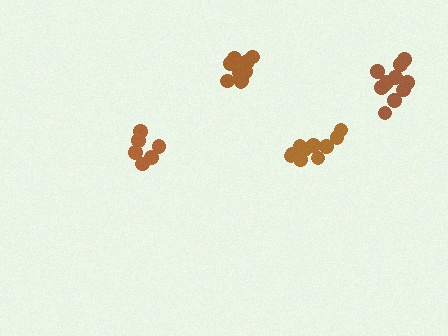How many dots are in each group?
Group 1: 10 dots, Group 2: 7 dots, Group 3: 10 dots, Group 4: 11 dots (38 total).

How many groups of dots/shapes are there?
There are 4 groups.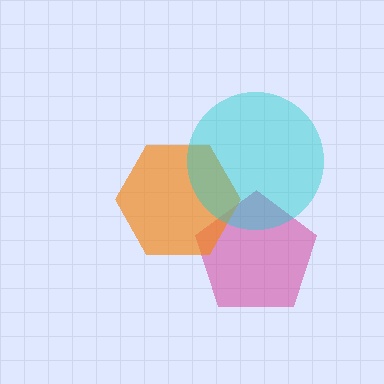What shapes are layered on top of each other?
The layered shapes are: a magenta pentagon, an orange hexagon, a cyan circle.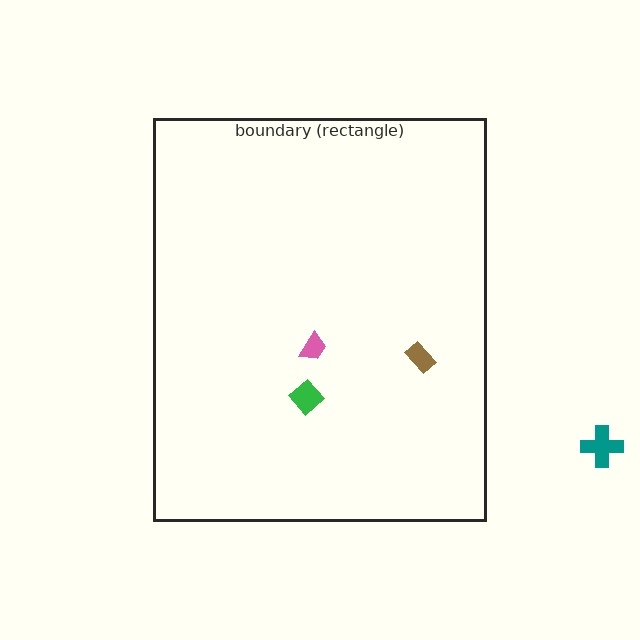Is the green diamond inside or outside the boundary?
Inside.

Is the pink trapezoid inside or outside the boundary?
Inside.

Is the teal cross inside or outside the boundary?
Outside.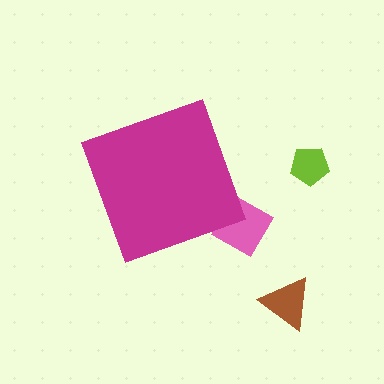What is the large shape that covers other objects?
A magenta diamond.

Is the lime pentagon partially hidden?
No, the lime pentagon is fully visible.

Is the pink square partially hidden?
Yes, the pink square is partially hidden behind the magenta diamond.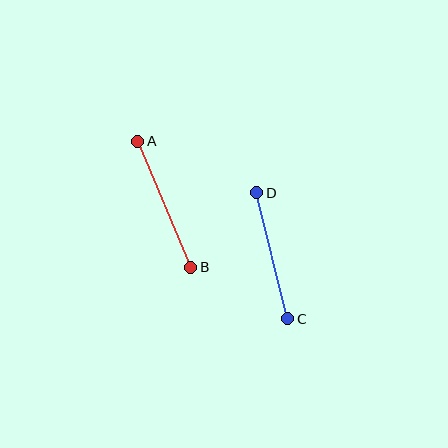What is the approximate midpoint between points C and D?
The midpoint is at approximately (272, 256) pixels.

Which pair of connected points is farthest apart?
Points A and B are farthest apart.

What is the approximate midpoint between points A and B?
The midpoint is at approximately (164, 204) pixels.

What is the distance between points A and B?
The distance is approximately 137 pixels.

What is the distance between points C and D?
The distance is approximately 130 pixels.